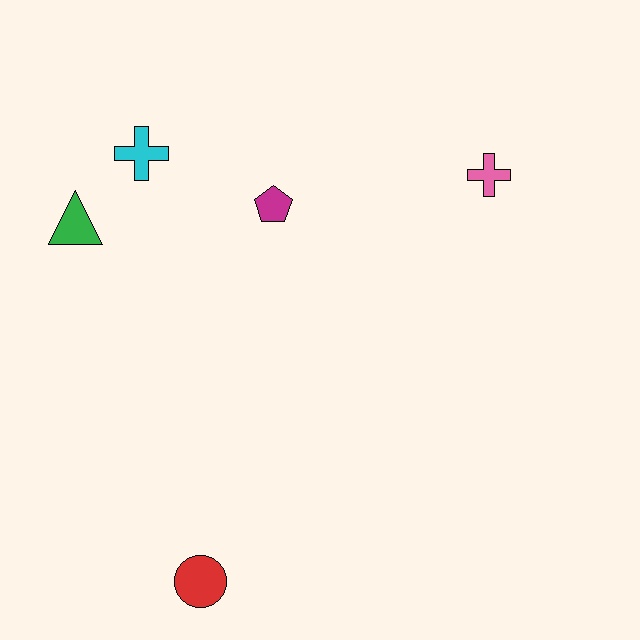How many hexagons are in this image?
There are no hexagons.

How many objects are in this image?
There are 5 objects.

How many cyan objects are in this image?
There is 1 cyan object.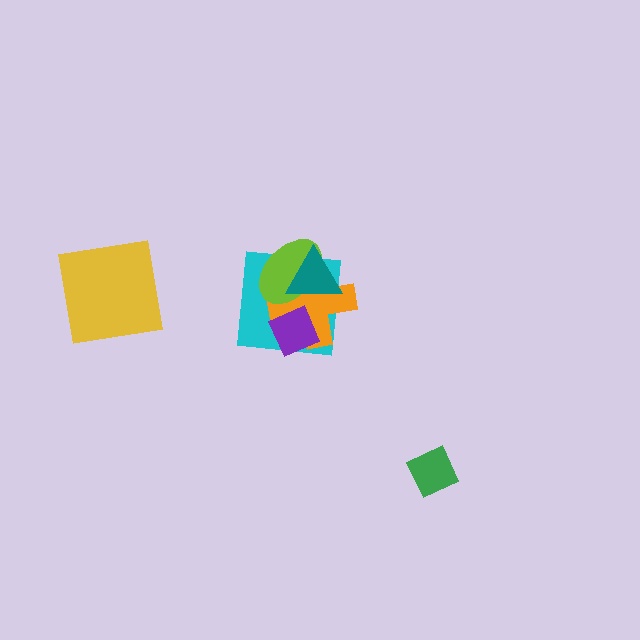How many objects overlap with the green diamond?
0 objects overlap with the green diamond.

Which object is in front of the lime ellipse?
The teal triangle is in front of the lime ellipse.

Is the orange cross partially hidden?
Yes, it is partially covered by another shape.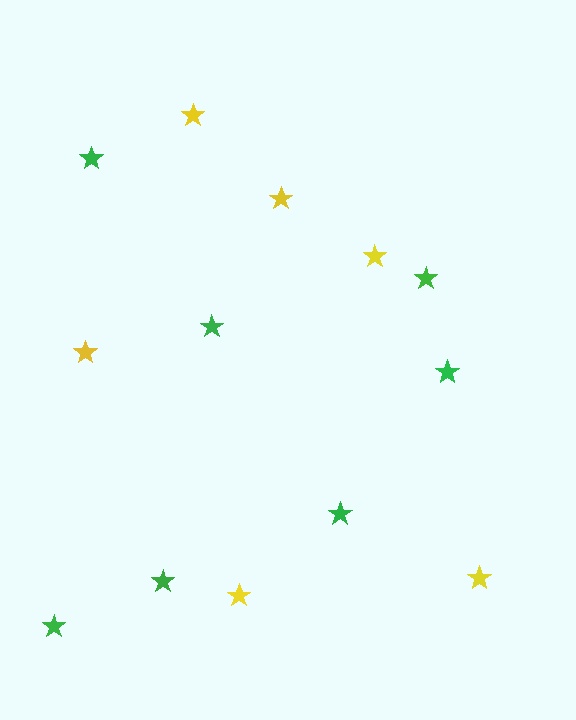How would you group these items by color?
There are 2 groups: one group of yellow stars (6) and one group of green stars (7).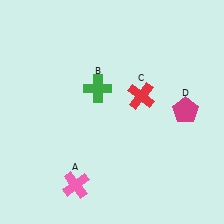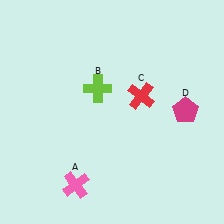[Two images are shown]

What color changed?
The cross (B) changed from green in Image 1 to lime in Image 2.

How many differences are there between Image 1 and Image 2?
There is 1 difference between the two images.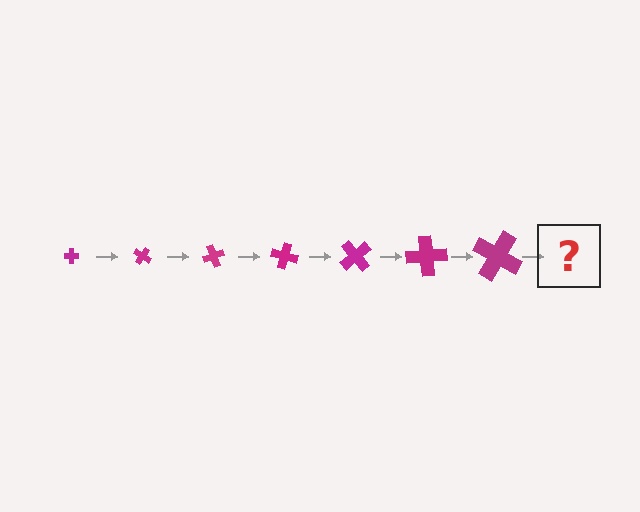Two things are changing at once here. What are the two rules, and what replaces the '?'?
The two rules are that the cross grows larger each step and it rotates 35 degrees each step. The '?' should be a cross, larger than the previous one and rotated 245 degrees from the start.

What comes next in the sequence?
The next element should be a cross, larger than the previous one and rotated 245 degrees from the start.